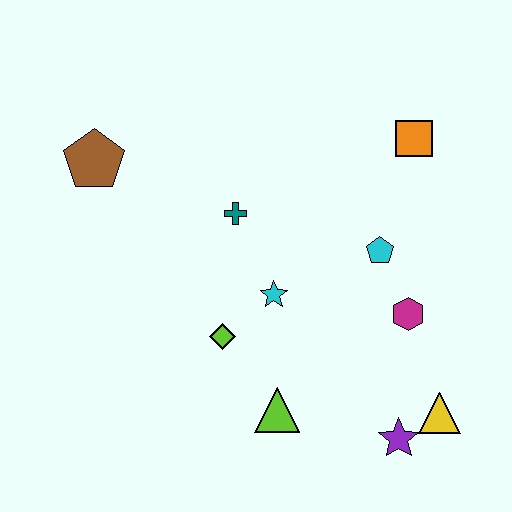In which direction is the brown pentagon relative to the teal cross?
The brown pentagon is to the left of the teal cross.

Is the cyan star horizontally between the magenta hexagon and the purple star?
No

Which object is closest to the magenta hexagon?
The cyan pentagon is closest to the magenta hexagon.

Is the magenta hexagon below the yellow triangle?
No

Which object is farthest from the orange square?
The brown pentagon is farthest from the orange square.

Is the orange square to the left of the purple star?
No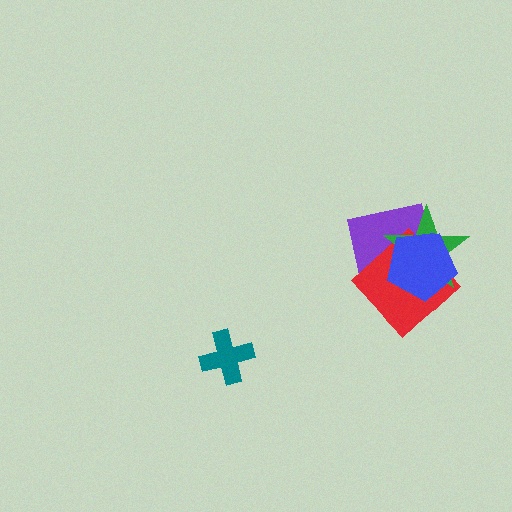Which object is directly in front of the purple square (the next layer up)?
The red diamond is directly in front of the purple square.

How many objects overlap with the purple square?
3 objects overlap with the purple square.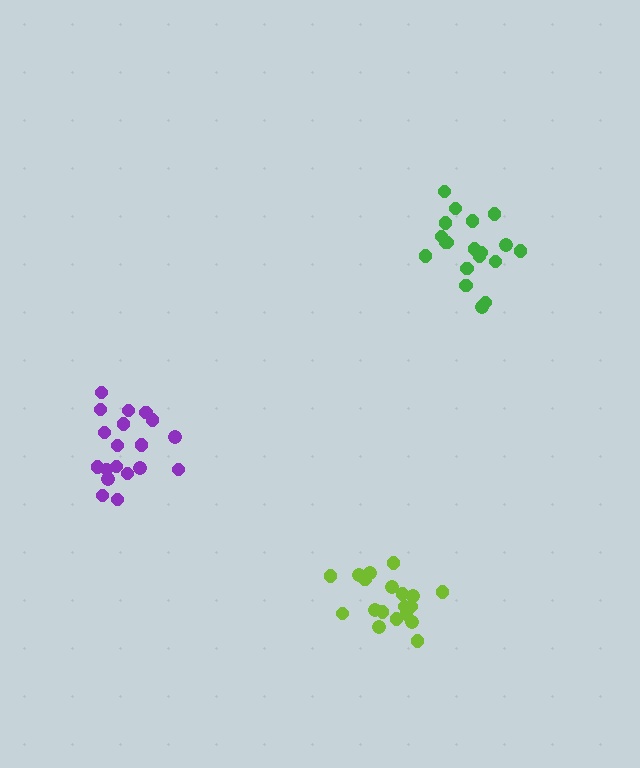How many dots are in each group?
Group 1: 19 dots, Group 2: 19 dots, Group 3: 19 dots (57 total).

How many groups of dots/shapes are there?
There are 3 groups.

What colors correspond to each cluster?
The clusters are colored: lime, green, purple.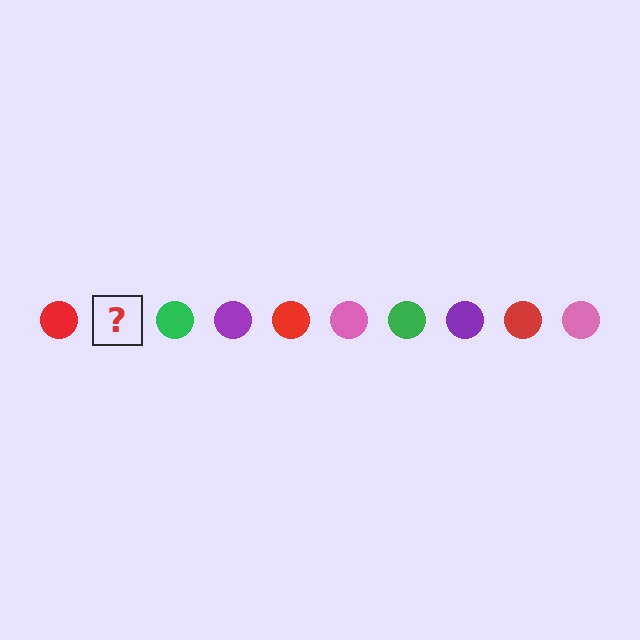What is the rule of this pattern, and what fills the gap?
The rule is that the pattern cycles through red, pink, green, purple circles. The gap should be filled with a pink circle.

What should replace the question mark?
The question mark should be replaced with a pink circle.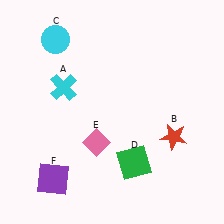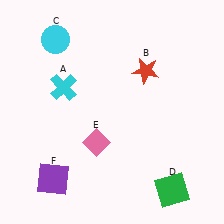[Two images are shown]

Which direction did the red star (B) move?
The red star (B) moved up.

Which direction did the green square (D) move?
The green square (D) moved right.